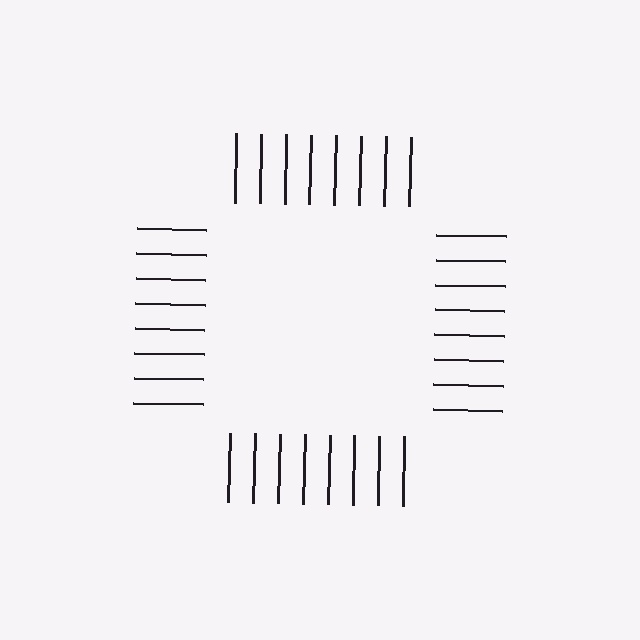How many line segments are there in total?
32 — 8 along each of the 4 edges.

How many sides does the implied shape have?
4 sides — the line-ends trace a square.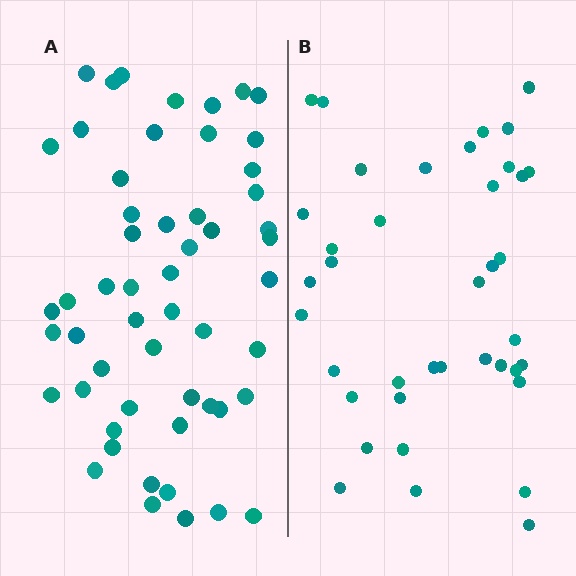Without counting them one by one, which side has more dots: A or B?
Region A (the left region) has more dots.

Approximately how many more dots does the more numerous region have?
Region A has approximately 15 more dots than region B.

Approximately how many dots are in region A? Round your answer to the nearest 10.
About 50 dots. (The exact count is 54, which rounds to 50.)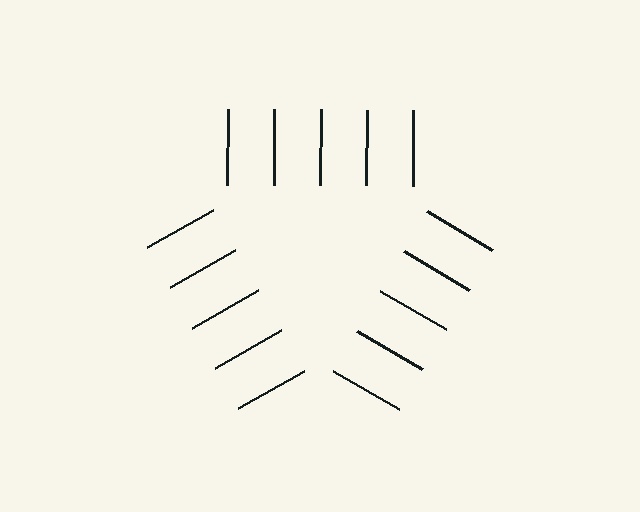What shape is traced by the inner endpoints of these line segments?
An illusory triangle — the line segments terminate on its edges but no continuous stroke is drawn.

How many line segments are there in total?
15 — 5 along each of the 3 edges.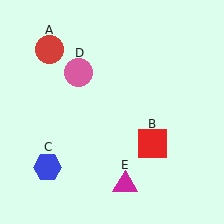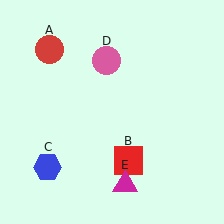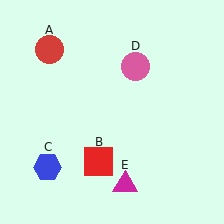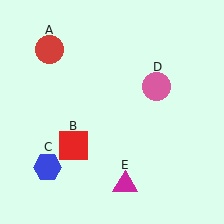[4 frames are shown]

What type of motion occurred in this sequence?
The red square (object B), pink circle (object D) rotated clockwise around the center of the scene.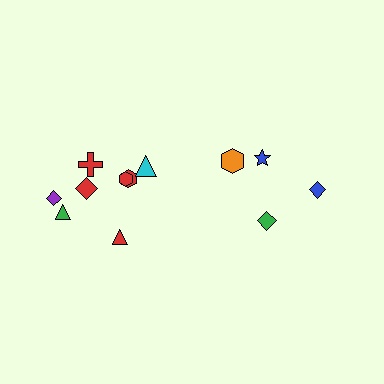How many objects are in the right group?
There are 4 objects.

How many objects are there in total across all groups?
There are 12 objects.